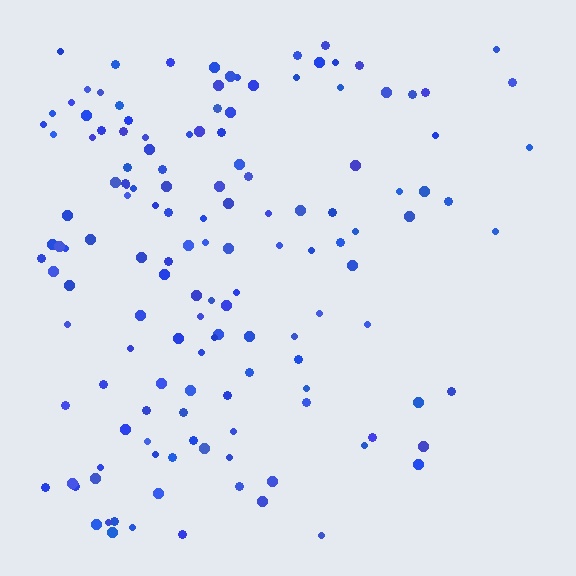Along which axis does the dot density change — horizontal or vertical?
Horizontal.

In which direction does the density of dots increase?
From right to left, with the left side densest.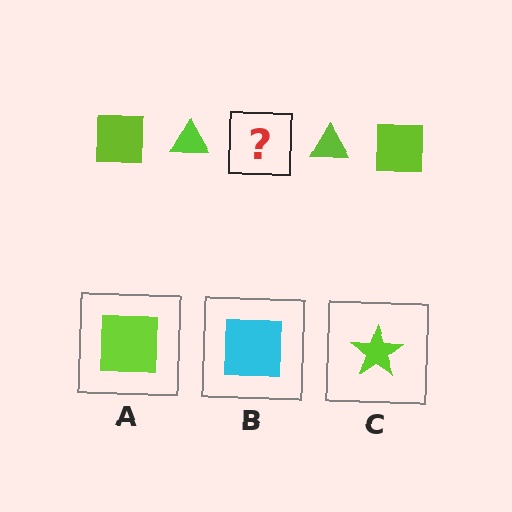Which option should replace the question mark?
Option A.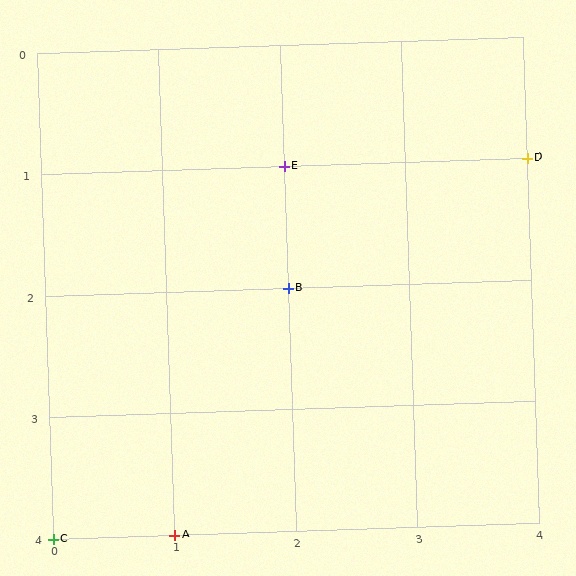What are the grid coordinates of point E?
Point E is at grid coordinates (2, 1).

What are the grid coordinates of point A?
Point A is at grid coordinates (1, 4).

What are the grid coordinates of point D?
Point D is at grid coordinates (4, 1).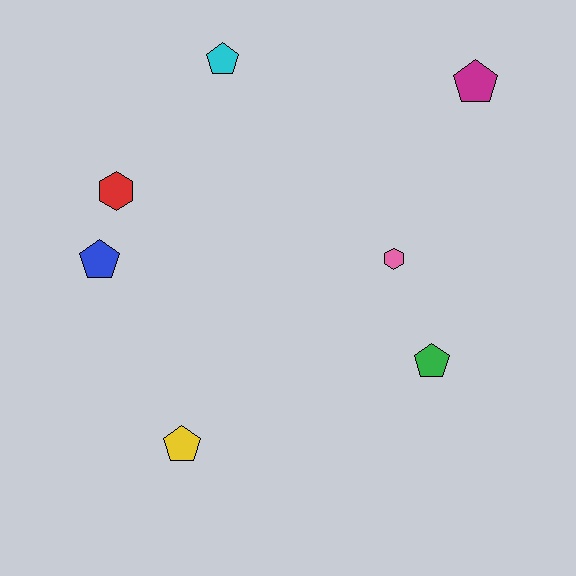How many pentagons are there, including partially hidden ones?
There are 5 pentagons.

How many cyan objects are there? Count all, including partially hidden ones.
There is 1 cyan object.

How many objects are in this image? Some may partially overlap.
There are 7 objects.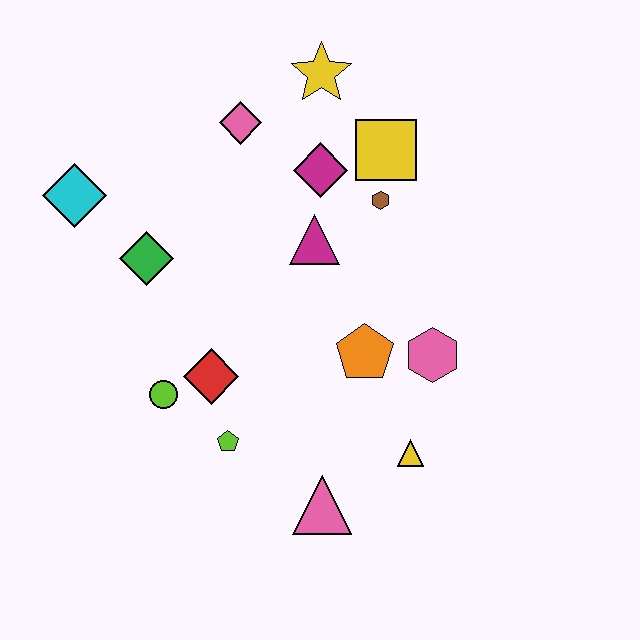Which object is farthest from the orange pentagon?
The cyan diamond is farthest from the orange pentagon.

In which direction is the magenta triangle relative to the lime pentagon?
The magenta triangle is above the lime pentagon.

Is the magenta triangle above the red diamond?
Yes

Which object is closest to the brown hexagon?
The yellow square is closest to the brown hexagon.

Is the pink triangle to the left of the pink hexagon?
Yes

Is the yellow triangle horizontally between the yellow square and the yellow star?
No